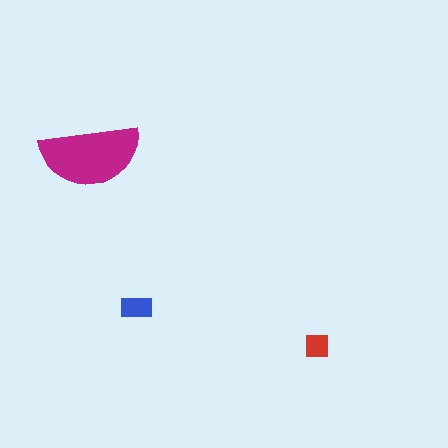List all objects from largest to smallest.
The magenta semicircle, the blue rectangle, the red square.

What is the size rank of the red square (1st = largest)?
3rd.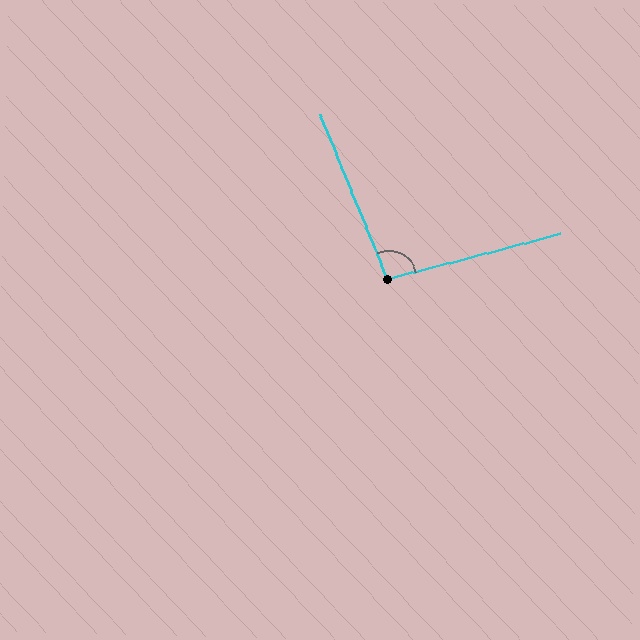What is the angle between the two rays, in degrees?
Approximately 97 degrees.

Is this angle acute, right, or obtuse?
It is obtuse.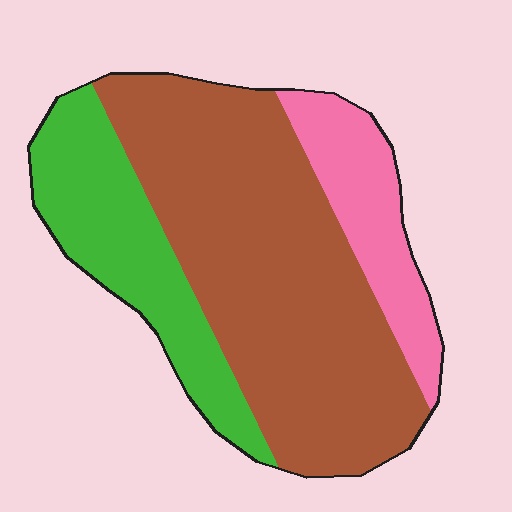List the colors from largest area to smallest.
From largest to smallest: brown, green, pink.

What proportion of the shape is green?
Green takes up less than a quarter of the shape.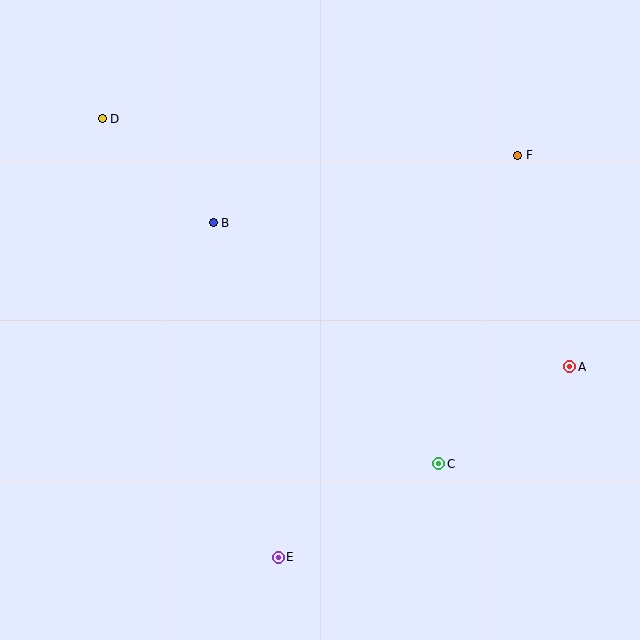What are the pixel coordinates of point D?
Point D is at (102, 119).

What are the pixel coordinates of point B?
Point B is at (213, 223).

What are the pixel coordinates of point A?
Point A is at (570, 367).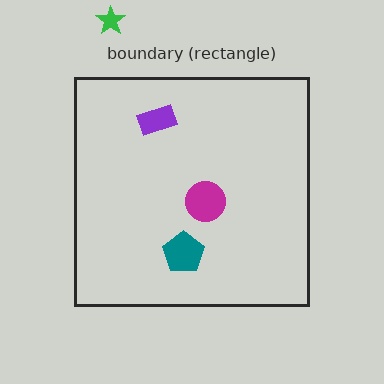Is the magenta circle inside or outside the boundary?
Inside.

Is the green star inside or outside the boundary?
Outside.